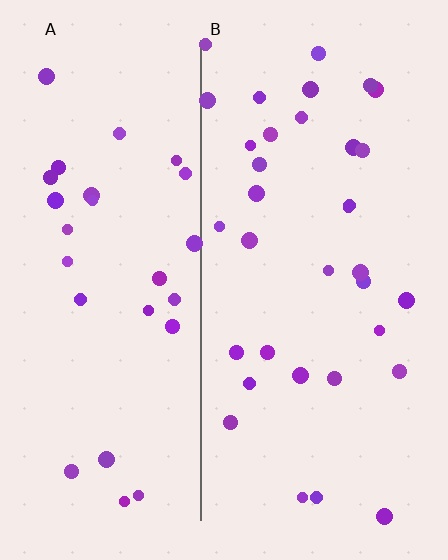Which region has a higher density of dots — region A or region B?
B (the right).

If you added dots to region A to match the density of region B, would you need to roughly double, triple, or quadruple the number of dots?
Approximately double.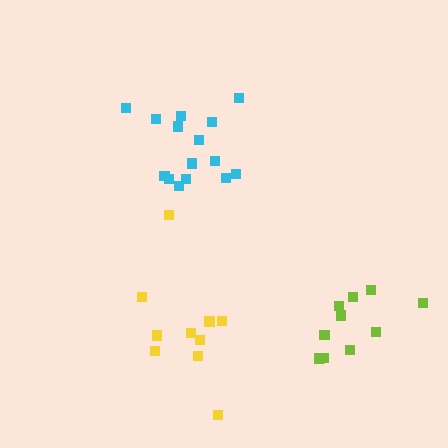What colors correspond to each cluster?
The clusters are colored: cyan, yellow, lime.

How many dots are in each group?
Group 1: 15 dots, Group 2: 11 dots, Group 3: 10 dots (36 total).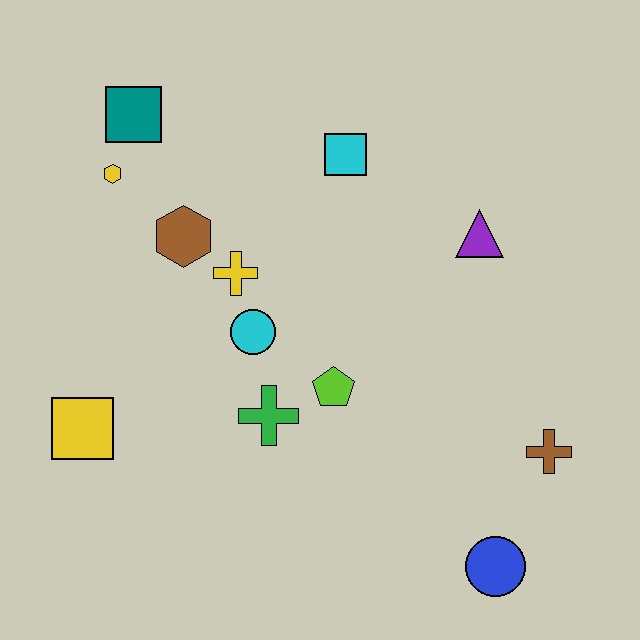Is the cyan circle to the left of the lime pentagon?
Yes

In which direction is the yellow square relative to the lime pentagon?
The yellow square is to the left of the lime pentagon.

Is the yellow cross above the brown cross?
Yes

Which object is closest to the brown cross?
The blue circle is closest to the brown cross.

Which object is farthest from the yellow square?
The brown cross is farthest from the yellow square.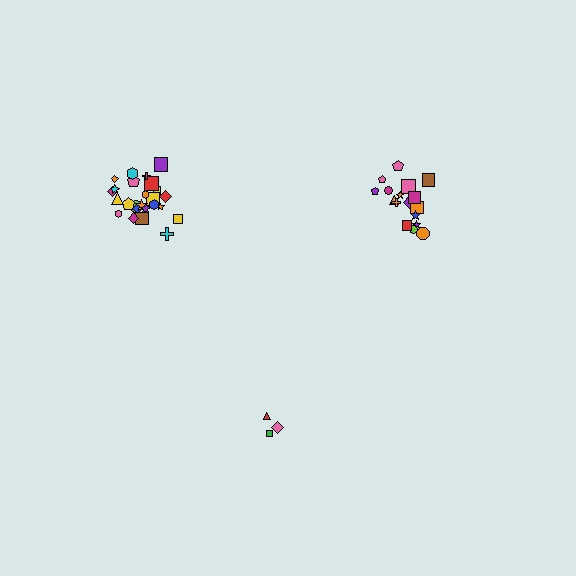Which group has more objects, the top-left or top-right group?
The top-left group.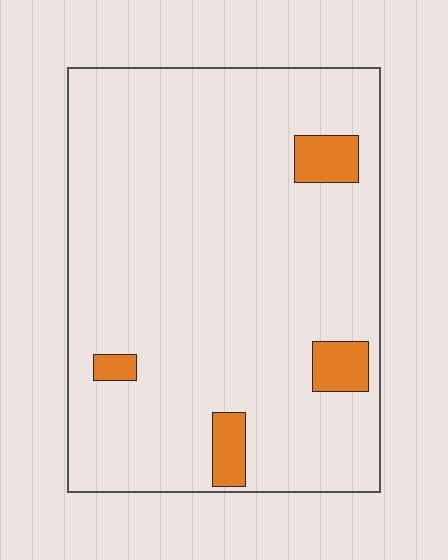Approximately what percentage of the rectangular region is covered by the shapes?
Approximately 5%.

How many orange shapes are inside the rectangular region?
4.